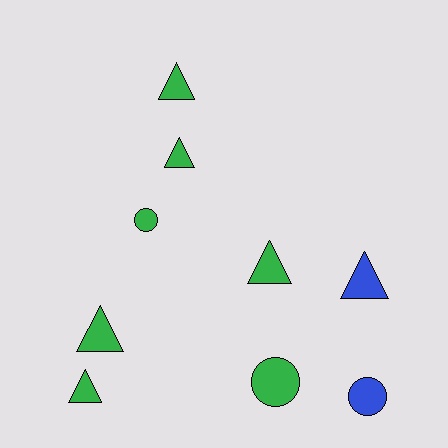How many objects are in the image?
There are 9 objects.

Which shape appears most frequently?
Triangle, with 6 objects.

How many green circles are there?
There are 2 green circles.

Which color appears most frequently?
Green, with 7 objects.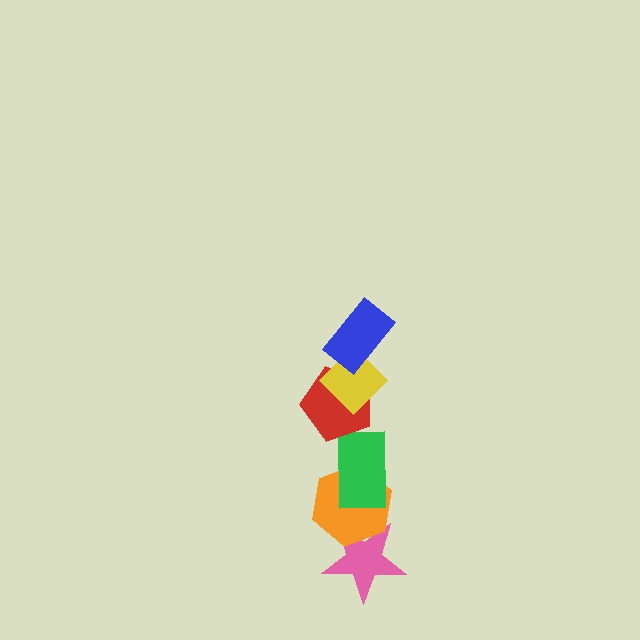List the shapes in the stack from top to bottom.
From top to bottom: the blue rectangle, the yellow diamond, the red pentagon, the green rectangle, the orange hexagon, the pink star.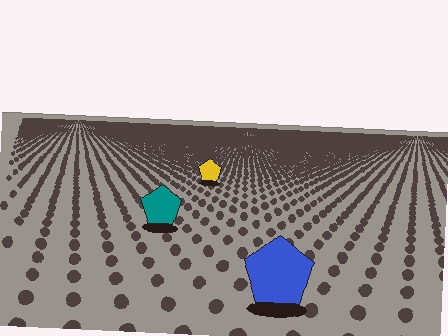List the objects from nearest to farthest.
From nearest to farthest: the blue pentagon, the teal pentagon, the yellow pentagon.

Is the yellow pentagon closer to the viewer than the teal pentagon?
No. The teal pentagon is closer — you can tell from the texture gradient: the ground texture is coarser near it.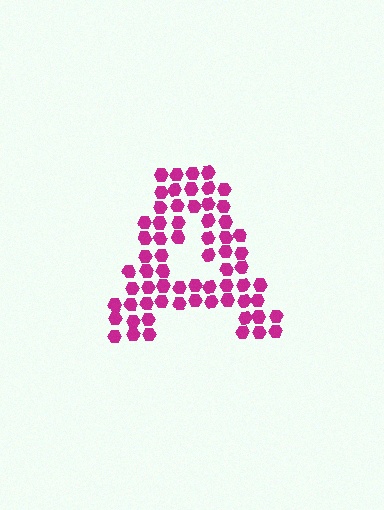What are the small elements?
The small elements are hexagons.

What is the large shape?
The large shape is the letter A.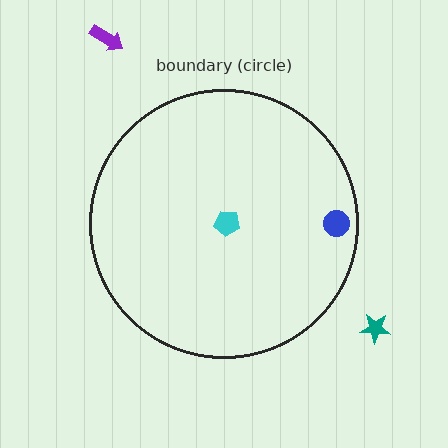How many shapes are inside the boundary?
2 inside, 2 outside.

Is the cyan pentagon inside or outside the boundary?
Inside.